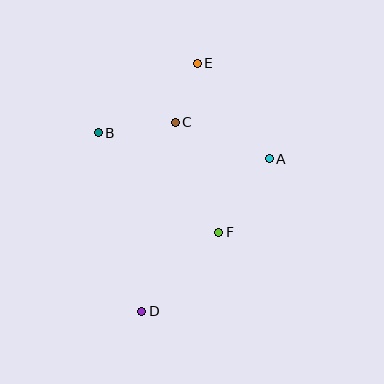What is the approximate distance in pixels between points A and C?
The distance between A and C is approximately 101 pixels.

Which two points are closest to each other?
Points C and E are closest to each other.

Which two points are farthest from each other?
Points D and E are farthest from each other.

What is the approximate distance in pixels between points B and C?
The distance between B and C is approximately 78 pixels.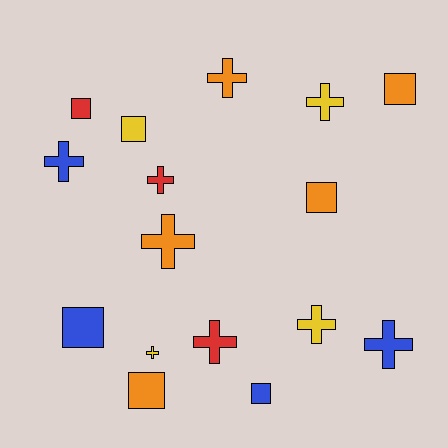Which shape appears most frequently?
Cross, with 9 objects.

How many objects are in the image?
There are 16 objects.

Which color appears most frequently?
Orange, with 5 objects.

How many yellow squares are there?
There is 1 yellow square.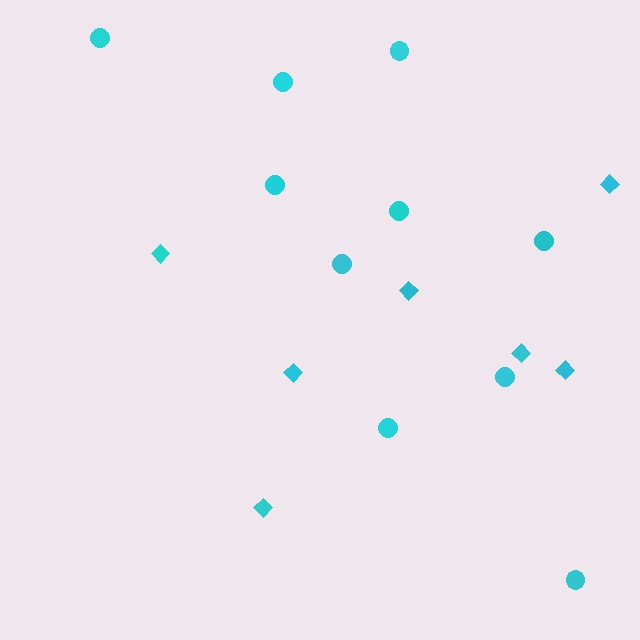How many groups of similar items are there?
There are 2 groups: one group of diamonds (7) and one group of circles (10).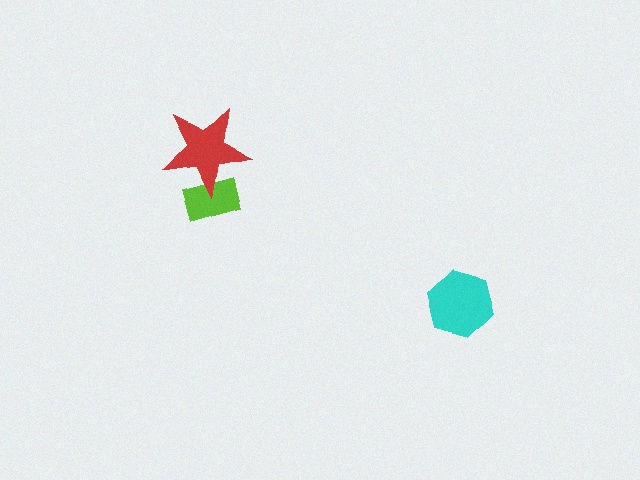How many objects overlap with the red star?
1 object overlaps with the red star.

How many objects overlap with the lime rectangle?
1 object overlaps with the lime rectangle.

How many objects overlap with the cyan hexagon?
0 objects overlap with the cyan hexagon.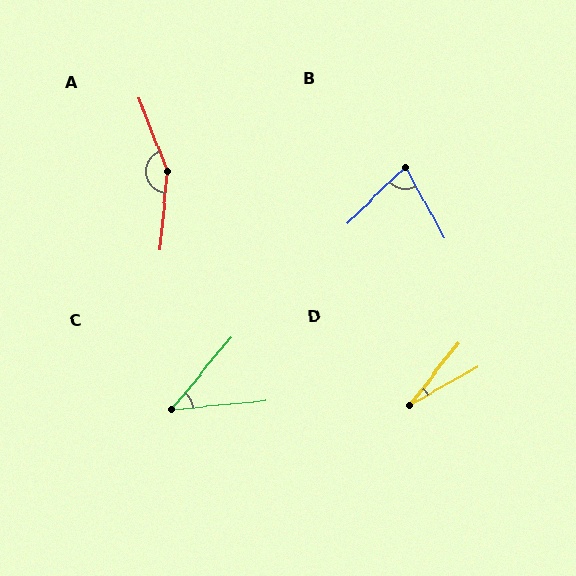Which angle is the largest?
A, at approximately 154 degrees.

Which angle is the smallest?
D, at approximately 22 degrees.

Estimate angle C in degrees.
Approximately 45 degrees.